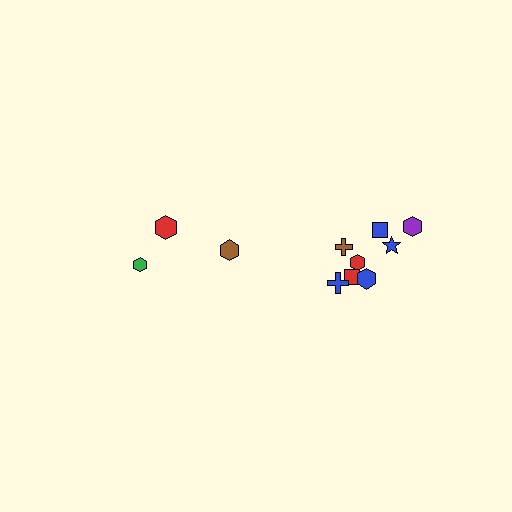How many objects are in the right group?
There are 8 objects.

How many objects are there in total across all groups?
There are 11 objects.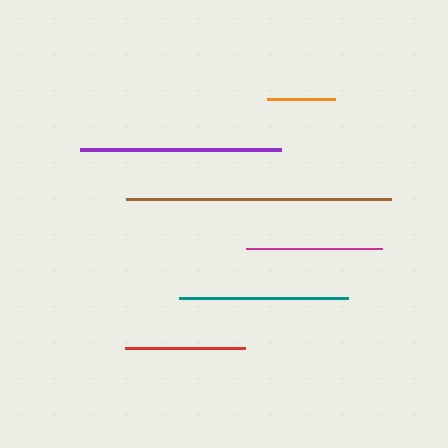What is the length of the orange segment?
The orange segment is approximately 68 pixels long.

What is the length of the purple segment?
The purple segment is approximately 201 pixels long.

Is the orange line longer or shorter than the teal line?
The teal line is longer than the orange line.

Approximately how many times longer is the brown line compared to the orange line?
The brown line is approximately 3.9 times the length of the orange line.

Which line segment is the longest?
The brown line is the longest at approximately 265 pixels.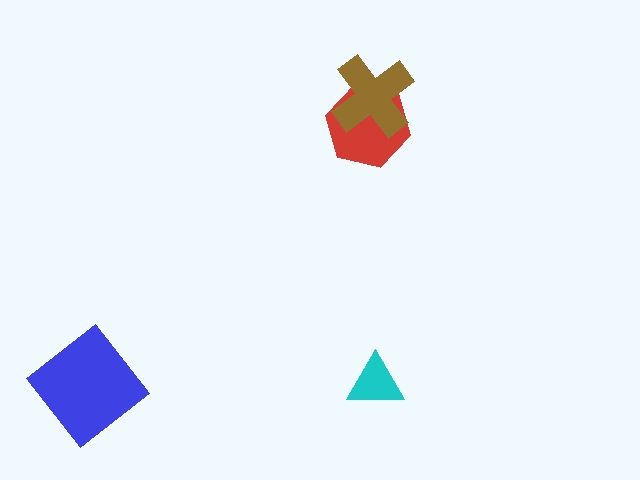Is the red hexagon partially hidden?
Yes, it is partially covered by another shape.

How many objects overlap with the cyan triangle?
0 objects overlap with the cyan triangle.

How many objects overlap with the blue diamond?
0 objects overlap with the blue diamond.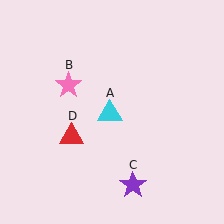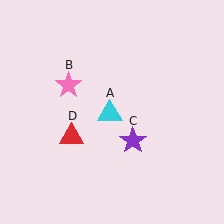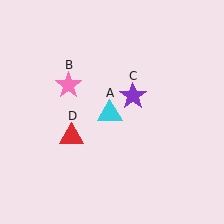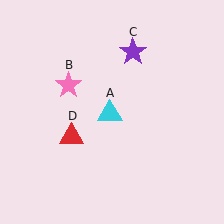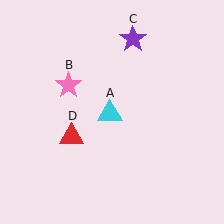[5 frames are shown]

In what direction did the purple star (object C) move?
The purple star (object C) moved up.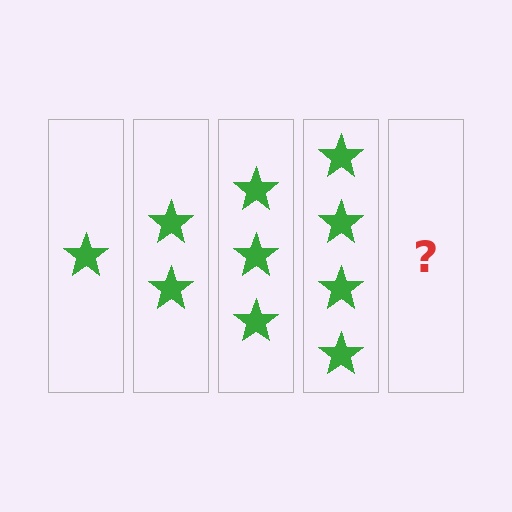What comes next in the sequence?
The next element should be 5 stars.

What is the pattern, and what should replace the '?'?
The pattern is that each step adds one more star. The '?' should be 5 stars.